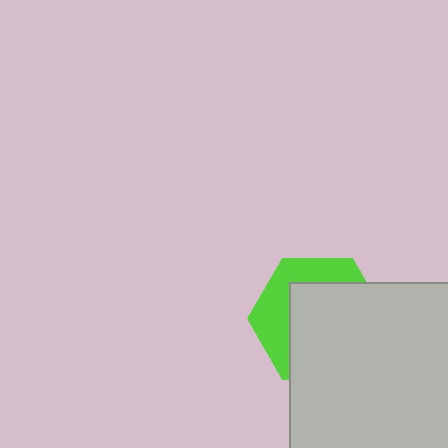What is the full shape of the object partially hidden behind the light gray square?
The partially hidden object is a lime hexagon.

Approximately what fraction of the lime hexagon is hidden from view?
Roughly 64% of the lime hexagon is hidden behind the light gray square.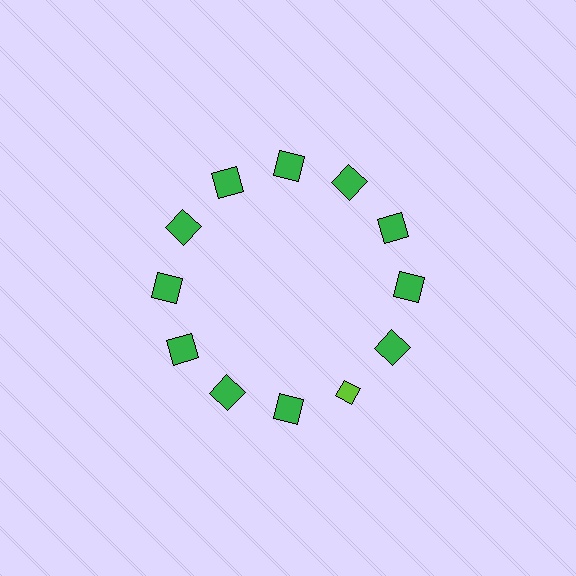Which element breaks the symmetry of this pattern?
The lime diamond at roughly the 5 o'clock position breaks the symmetry. All other shapes are green squares.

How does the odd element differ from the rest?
It differs in both color (lime instead of green) and shape (diamond instead of square).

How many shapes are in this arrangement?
There are 12 shapes arranged in a ring pattern.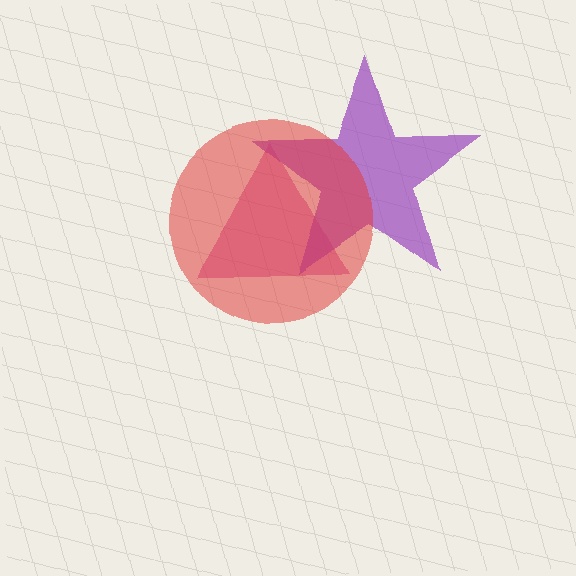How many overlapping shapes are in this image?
There are 3 overlapping shapes in the image.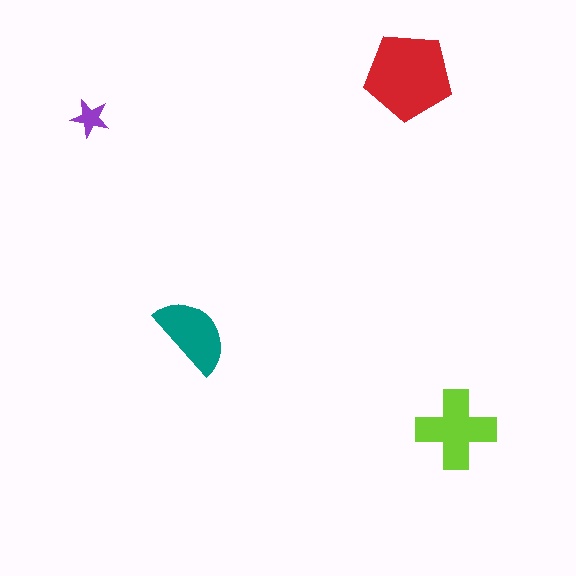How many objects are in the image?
There are 4 objects in the image.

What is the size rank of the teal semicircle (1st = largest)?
3rd.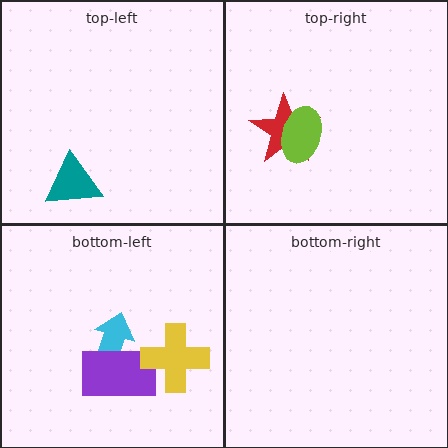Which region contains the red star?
The top-right region.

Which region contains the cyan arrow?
The bottom-left region.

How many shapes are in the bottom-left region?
3.